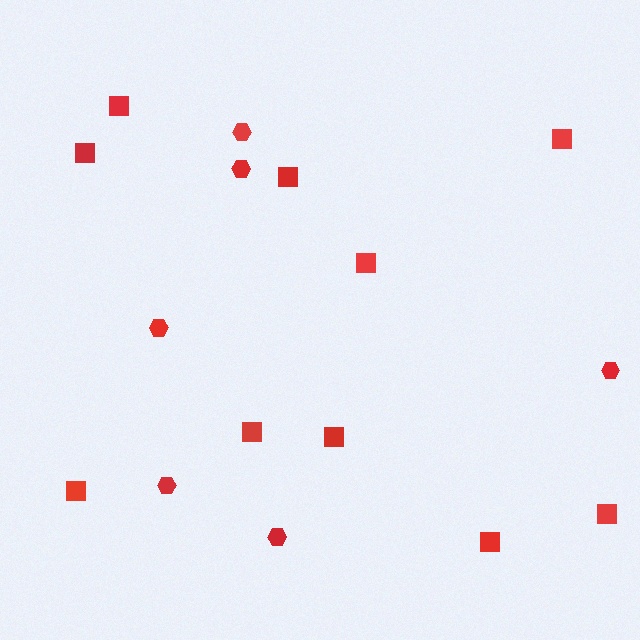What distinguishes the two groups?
There are 2 groups: one group of squares (10) and one group of hexagons (6).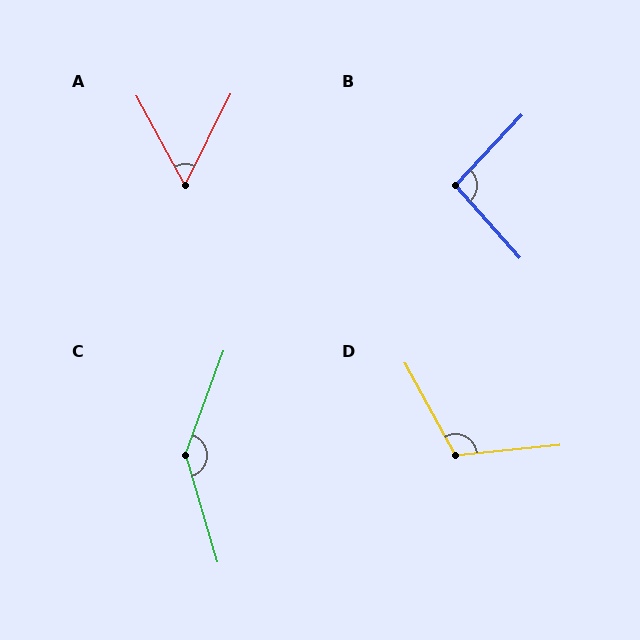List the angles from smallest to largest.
A (55°), B (95°), D (113°), C (143°).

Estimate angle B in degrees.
Approximately 95 degrees.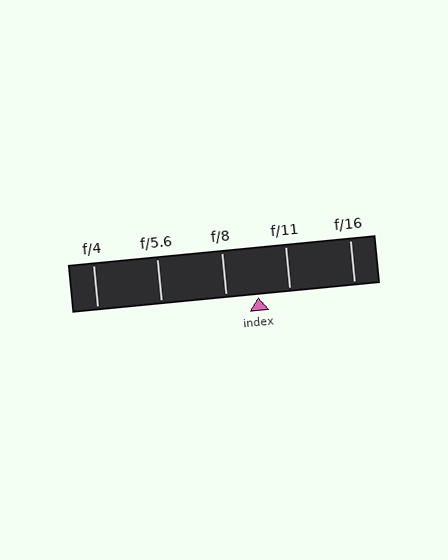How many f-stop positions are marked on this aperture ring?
There are 5 f-stop positions marked.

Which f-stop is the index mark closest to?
The index mark is closest to f/11.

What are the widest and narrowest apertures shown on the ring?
The widest aperture shown is f/4 and the narrowest is f/16.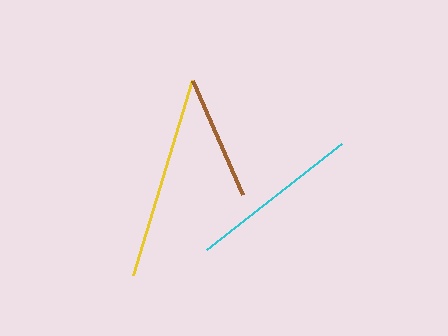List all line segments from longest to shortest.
From longest to shortest: yellow, cyan, brown.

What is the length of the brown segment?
The brown segment is approximately 124 pixels long.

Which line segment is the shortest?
The brown line is the shortest at approximately 124 pixels.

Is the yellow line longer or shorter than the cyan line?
The yellow line is longer than the cyan line.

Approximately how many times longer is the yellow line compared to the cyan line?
The yellow line is approximately 1.2 times the length of the cyan line.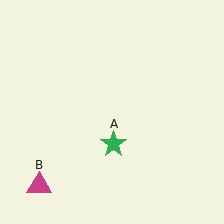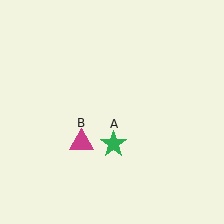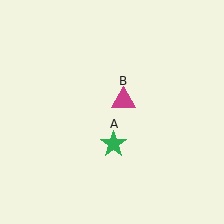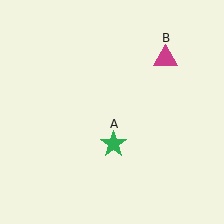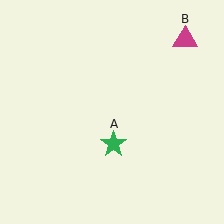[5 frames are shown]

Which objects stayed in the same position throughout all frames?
Green star (object A) remained stationary.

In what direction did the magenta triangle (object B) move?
The magenta triangle (object B) moved up and to the right.